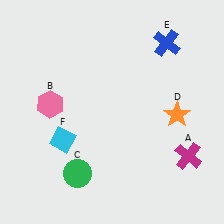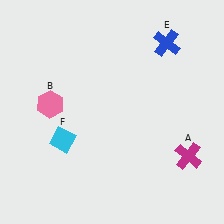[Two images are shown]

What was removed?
The green circle (C), the orange star (D) were removed in Image 2.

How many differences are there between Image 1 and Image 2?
There are 2 differences between the two images.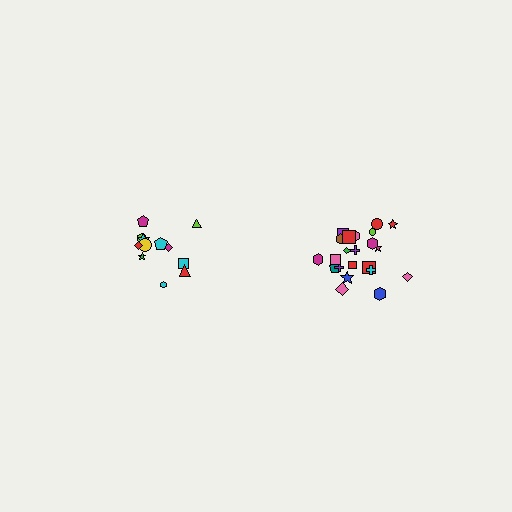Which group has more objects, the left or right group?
The right group.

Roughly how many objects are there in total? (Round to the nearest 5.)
Roughly 35 objects in total.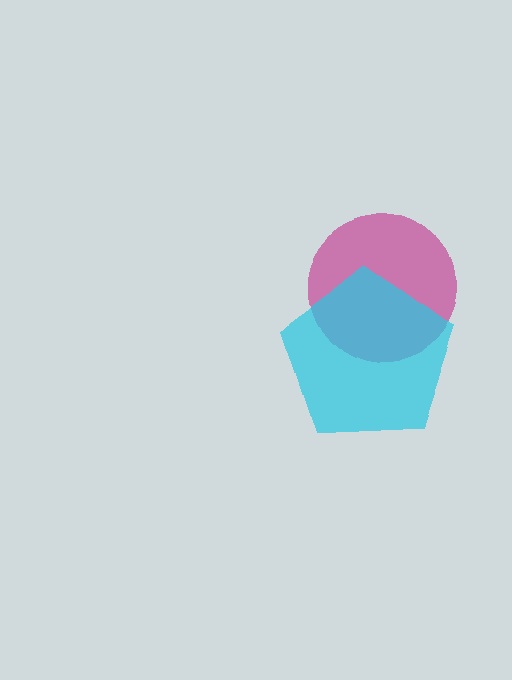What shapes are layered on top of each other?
The layered shapes are: a magenta circle, a cyan pentagon.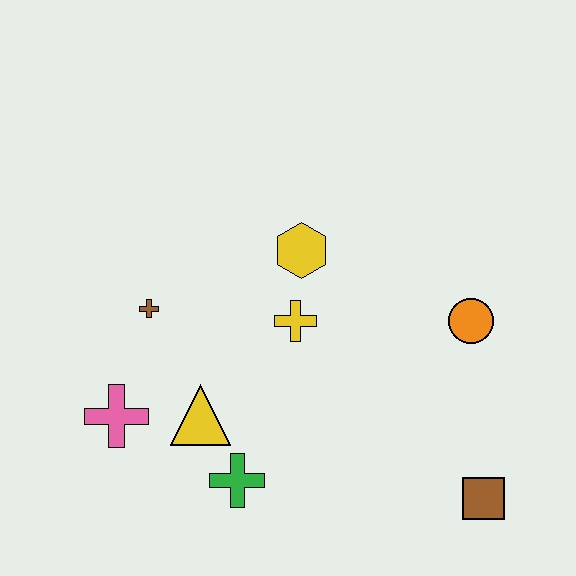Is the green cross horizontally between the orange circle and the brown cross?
Yes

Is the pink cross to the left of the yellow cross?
Yes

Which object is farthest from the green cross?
The orange circle is farthest from the green cross.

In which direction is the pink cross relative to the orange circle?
The pink cross is to the left of the orange circle.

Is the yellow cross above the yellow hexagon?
No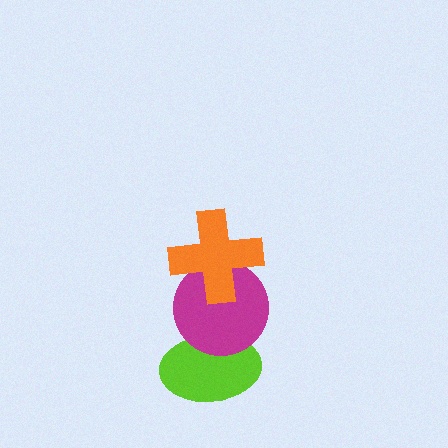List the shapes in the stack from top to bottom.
From top to bottom: the orange cross, the magenta circle, the lime ellipse.